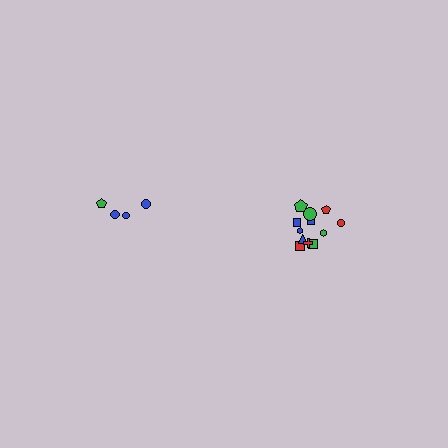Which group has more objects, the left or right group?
The right group.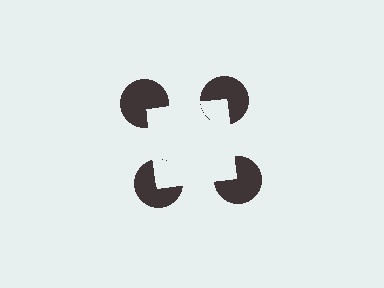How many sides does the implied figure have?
4 sides.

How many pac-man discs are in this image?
There are 4 — one at each vertex of the illusory square.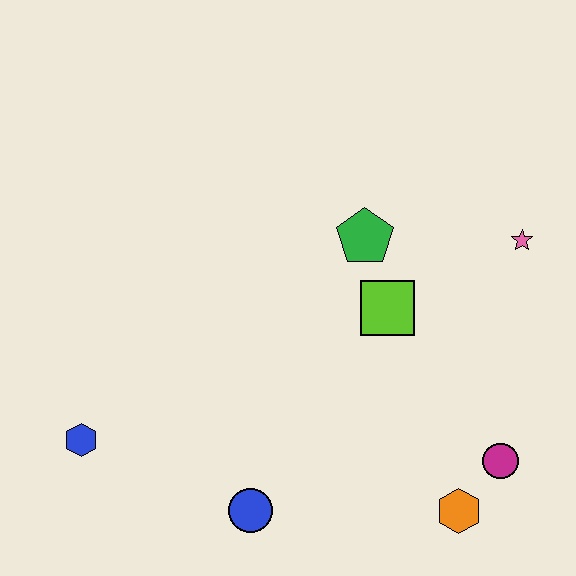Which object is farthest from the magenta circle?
The blue hexagon is farthest from the magenta circle.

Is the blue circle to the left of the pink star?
Yes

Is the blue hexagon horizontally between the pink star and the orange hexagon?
No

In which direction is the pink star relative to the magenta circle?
The pink star is above the magenta circle.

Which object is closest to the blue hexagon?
The blue circle is closest to the blue hexagon.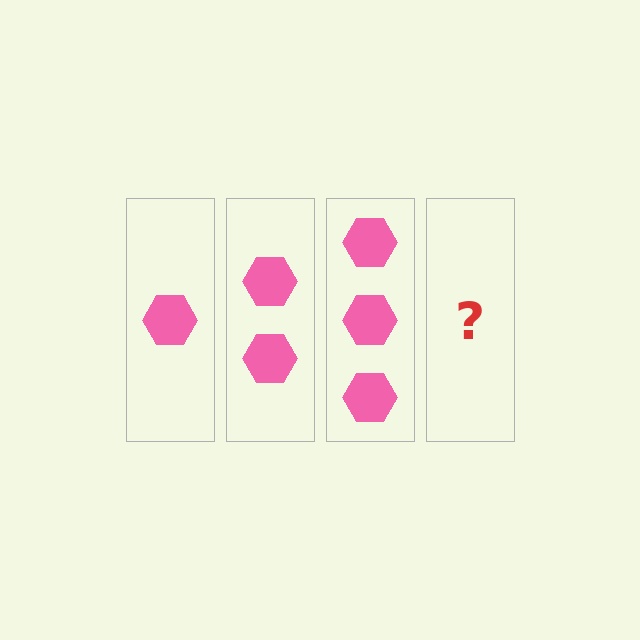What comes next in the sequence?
The next element should be 4 hexagons.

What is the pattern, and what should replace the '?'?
The pattern is that each step adds one more hexagon. The '?' should be 4 hexagons.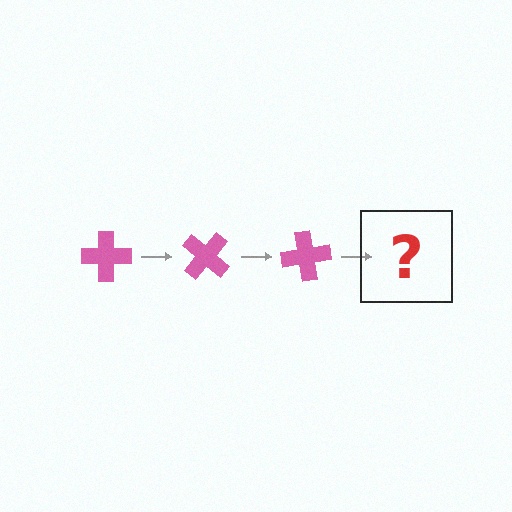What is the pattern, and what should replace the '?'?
The pattern is that the cross rotates 40 degrees each step. The '?' should be a pink cross rotated 120 degrees.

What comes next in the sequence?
The next element should be a pink cross rotated 120 degrees.